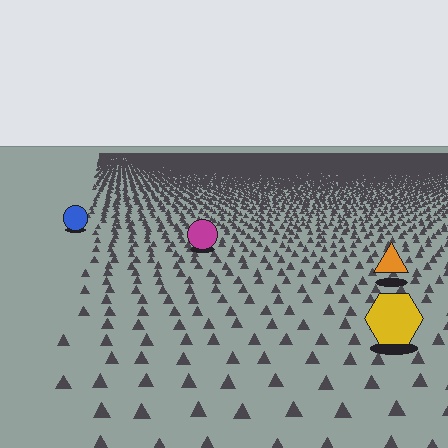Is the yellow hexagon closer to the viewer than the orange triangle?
Yes. The yellow hexagon is closer — you can tell from the texture gradient: the ground texture is coarser near it.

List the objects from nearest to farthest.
From nearest to farthest: the yellow hexagon, the orange triangle, the magenta circle, the blue circle.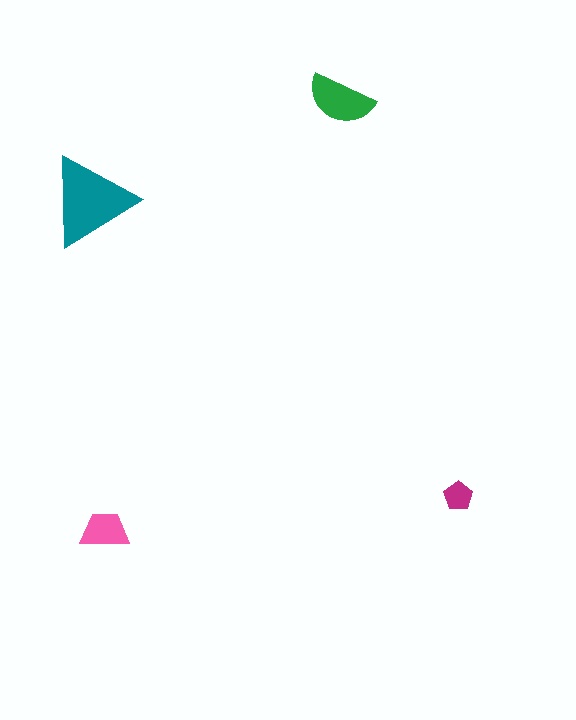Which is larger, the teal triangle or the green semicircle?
The teal triangle.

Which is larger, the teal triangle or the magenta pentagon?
The teal triangle.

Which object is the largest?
The teal triangle.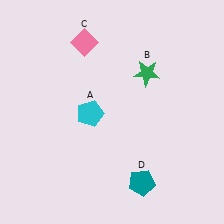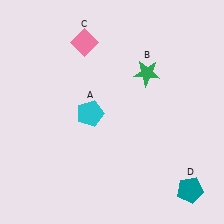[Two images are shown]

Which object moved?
The teal pentagon (D) moved right.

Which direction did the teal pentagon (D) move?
The teal pentagon (D) moved right.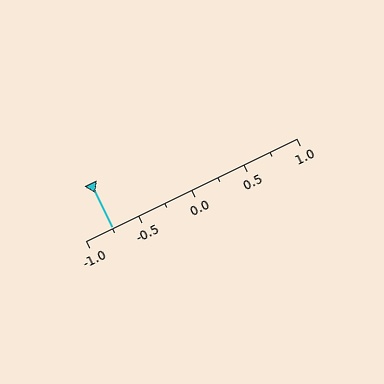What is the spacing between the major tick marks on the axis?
The major ticks are spaced 0.5 apart.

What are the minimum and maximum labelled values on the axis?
The axis runs from -1.0 to 1.0.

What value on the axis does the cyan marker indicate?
The marker indicates approximately -0.75.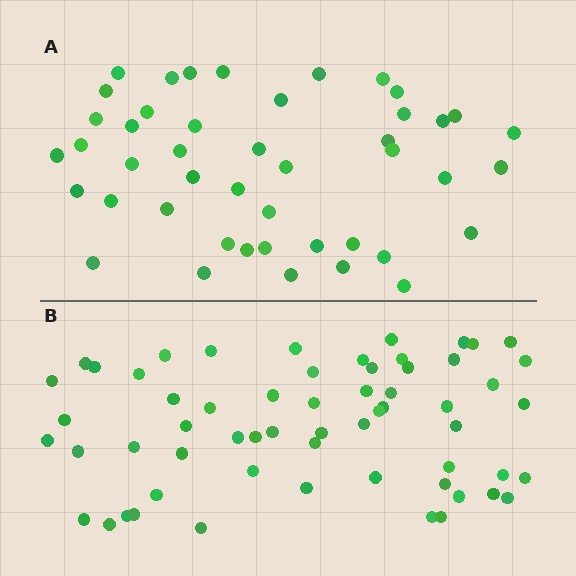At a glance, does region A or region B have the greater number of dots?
Region B (the bottom region) has more dots.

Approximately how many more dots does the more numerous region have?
Region B has approximately 15 more dots than region A.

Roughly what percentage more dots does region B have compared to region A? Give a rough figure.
About 35% more.